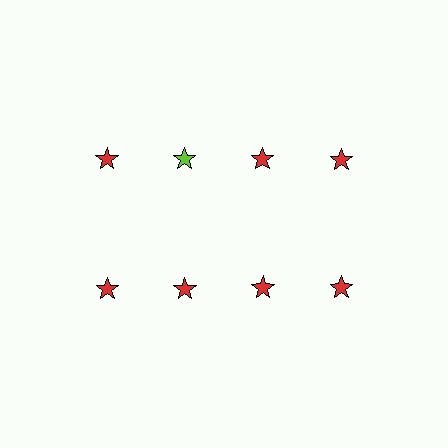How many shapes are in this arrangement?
There are 8 shapes arranged in a grid pattern.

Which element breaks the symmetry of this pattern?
The lime star in the top row, second from left column breaks the symmetry. All other shapes are red stars.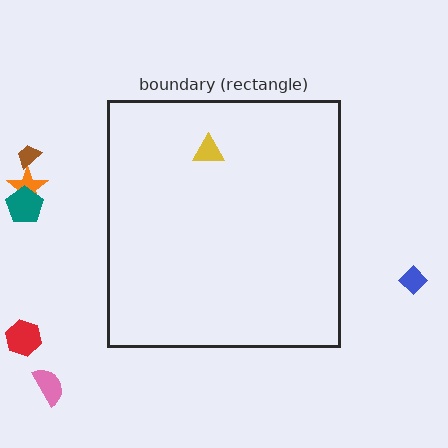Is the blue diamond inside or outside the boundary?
Outside.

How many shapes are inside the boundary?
1 inside, 6 outside.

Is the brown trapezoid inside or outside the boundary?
Outside.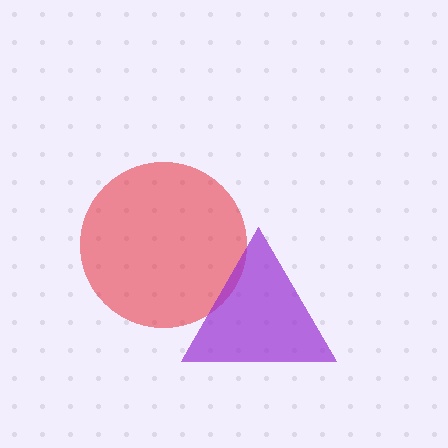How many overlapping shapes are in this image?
There are 2 overlapping shapes in the image.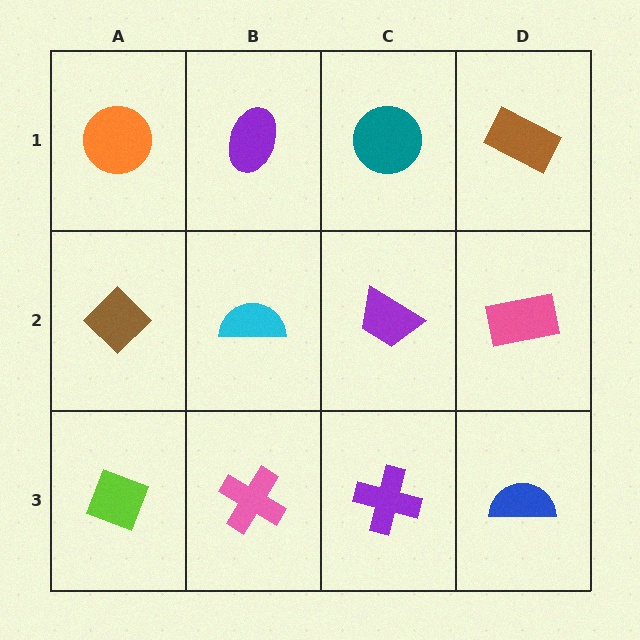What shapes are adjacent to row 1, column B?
A cyan semicircle (row 2, column B), an orange circle (row 1, column A), a teal circle (row 1, column C).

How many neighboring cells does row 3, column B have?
3.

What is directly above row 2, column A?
An orange circle.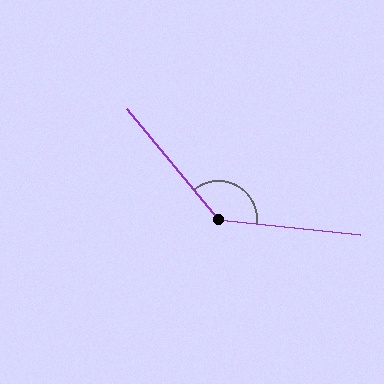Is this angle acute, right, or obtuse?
It is obtuse.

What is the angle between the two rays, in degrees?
Approximately 136 degrees.